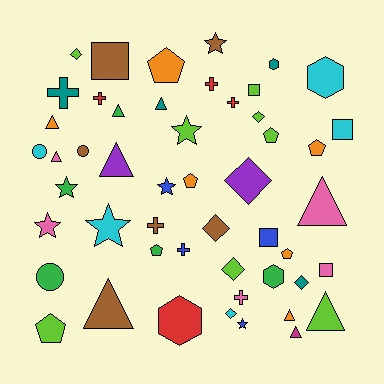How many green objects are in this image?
There are 5 green objects.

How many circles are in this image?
There are 3 circles.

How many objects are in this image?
There are 50 objects.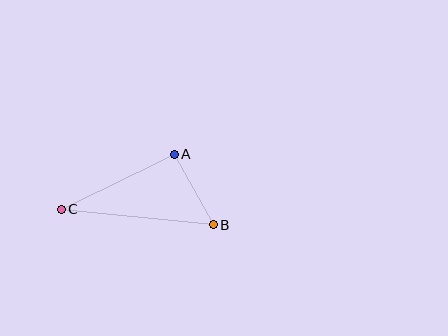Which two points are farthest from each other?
Points B and C are farthest from each other.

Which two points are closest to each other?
Points A and B are closest to each other.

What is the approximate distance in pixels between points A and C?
The distance between A and C is approximately 125 pixels.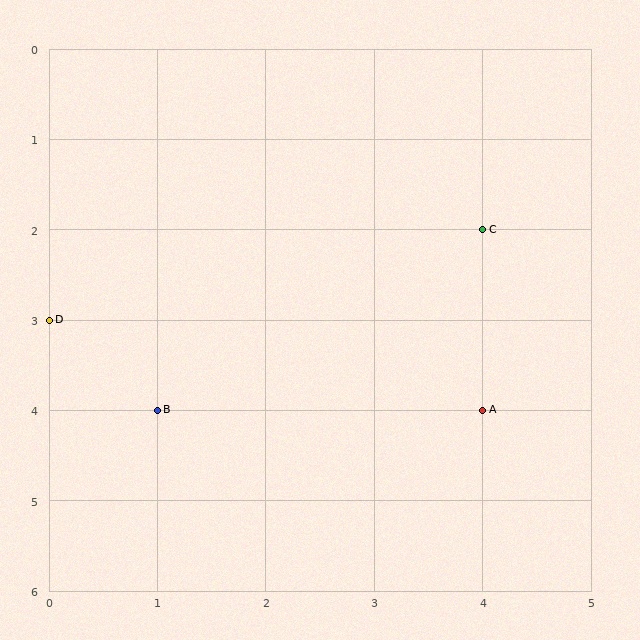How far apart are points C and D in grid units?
Points C and D are 4 columns and 1 row apart (about 4.1 grid units diagonally).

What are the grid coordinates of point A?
Point A is at grid coordinates (4, 4).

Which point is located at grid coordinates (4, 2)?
Point C is at (4, 2).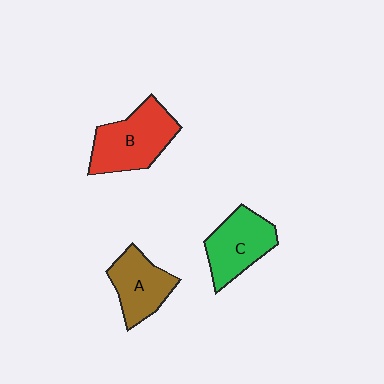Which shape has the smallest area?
Shape A (brown).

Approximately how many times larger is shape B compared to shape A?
Approximately 1.3 times.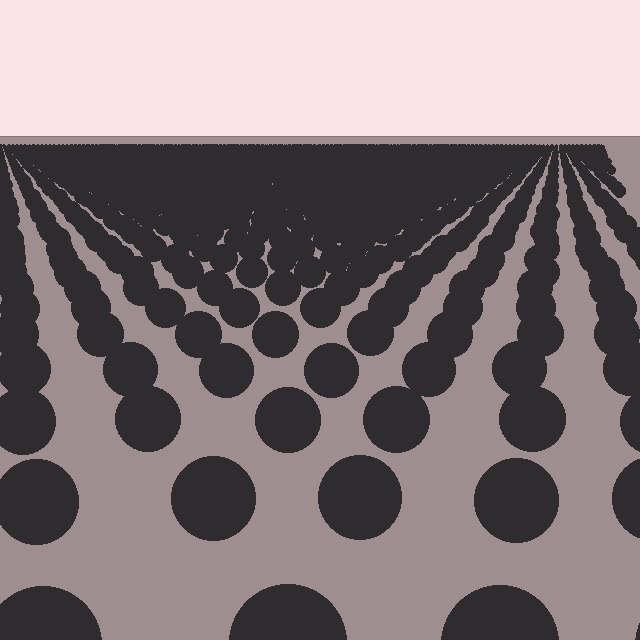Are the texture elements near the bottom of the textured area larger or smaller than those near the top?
Larger. Near the bottom, elements are closer to the viewer and appear at a bigger on-screen size.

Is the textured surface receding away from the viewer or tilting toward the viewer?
The surface is receding away from the viewer. Texture elements get smaller and denser toward the top.